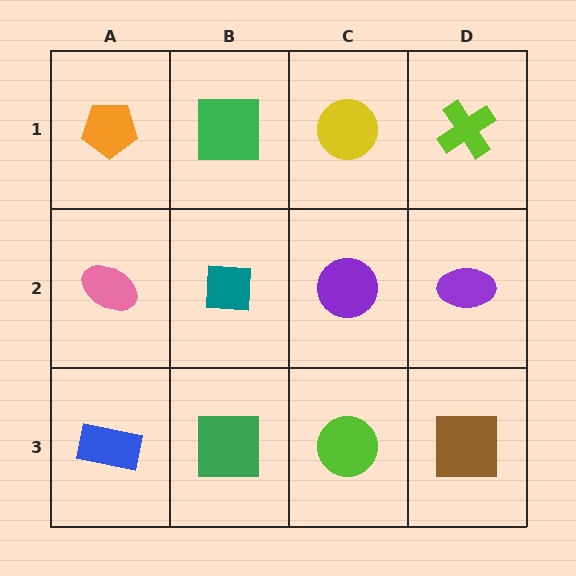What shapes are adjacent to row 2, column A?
An orange pentagon (row 1, column A), a blue rectangle (row 3, column A), a teal square (row 2, column B).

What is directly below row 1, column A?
A pink ellipse.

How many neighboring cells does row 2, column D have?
3.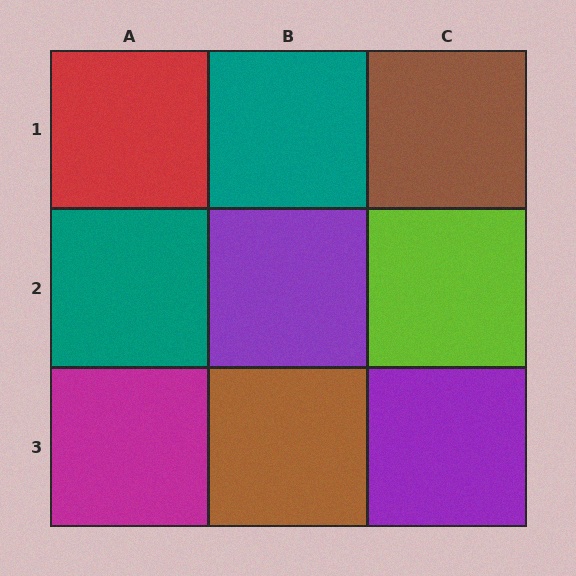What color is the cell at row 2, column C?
Lime.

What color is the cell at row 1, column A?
Red.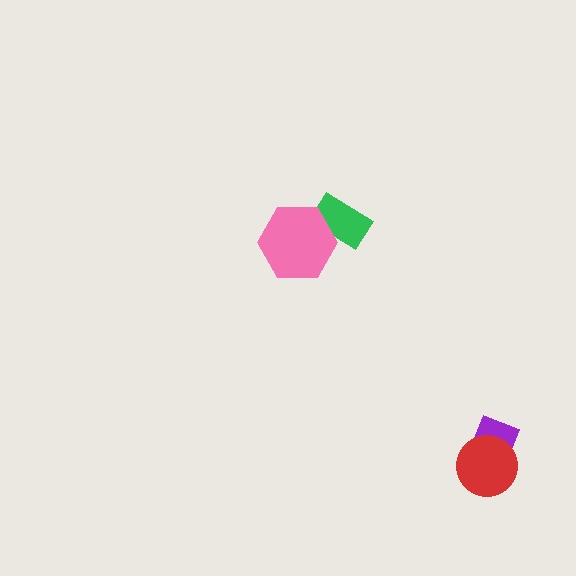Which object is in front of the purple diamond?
The red circle is in front of the purple diamond.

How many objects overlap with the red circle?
1 object overlaps with the red circle.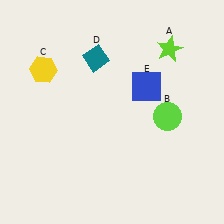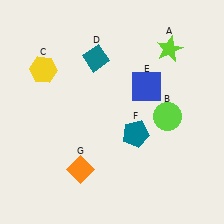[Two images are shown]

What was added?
A teal pentagon (F), an orange diamond (G) were added in Image 2.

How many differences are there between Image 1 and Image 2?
There are 2 differences between the two images.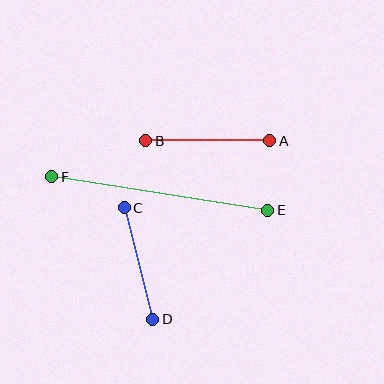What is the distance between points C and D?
The distance is approximately 115 pixels.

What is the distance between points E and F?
The distance is approximately 218 pixels.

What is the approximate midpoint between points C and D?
The midpoint is at approximately (138, 263) pixels.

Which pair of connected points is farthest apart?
Points E and F are farthest apart.